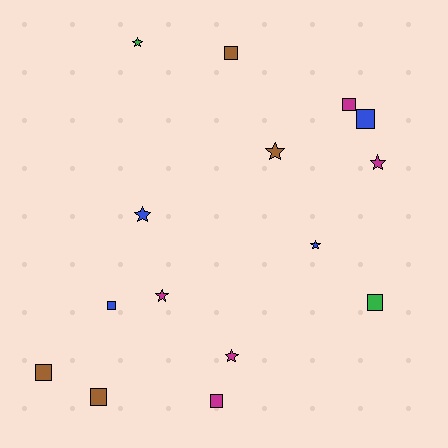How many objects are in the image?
There are 15 objects.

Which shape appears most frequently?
Square, with 8 objects.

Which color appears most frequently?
Magenta, with 5 objects.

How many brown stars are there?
There is 1 brown star.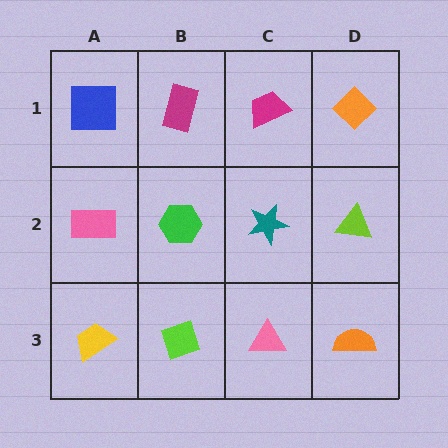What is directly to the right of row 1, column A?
A magenta rectangle.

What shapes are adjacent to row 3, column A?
A pink rectangle (row 2, column A), a lime diamond (row 3, column B).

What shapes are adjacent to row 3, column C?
A teal star (row 2, column C), a lime diamond (row 3, column B), an orange semicircle (row 3, column D).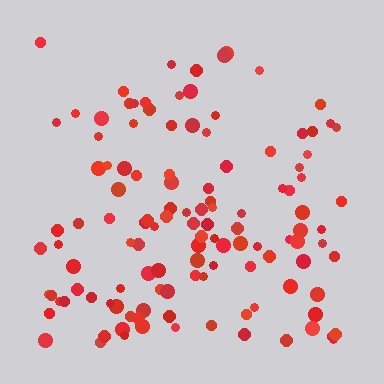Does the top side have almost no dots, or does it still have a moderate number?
Still a moderate number, just noticeably fewer than the bottom.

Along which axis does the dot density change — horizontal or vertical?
Vertical.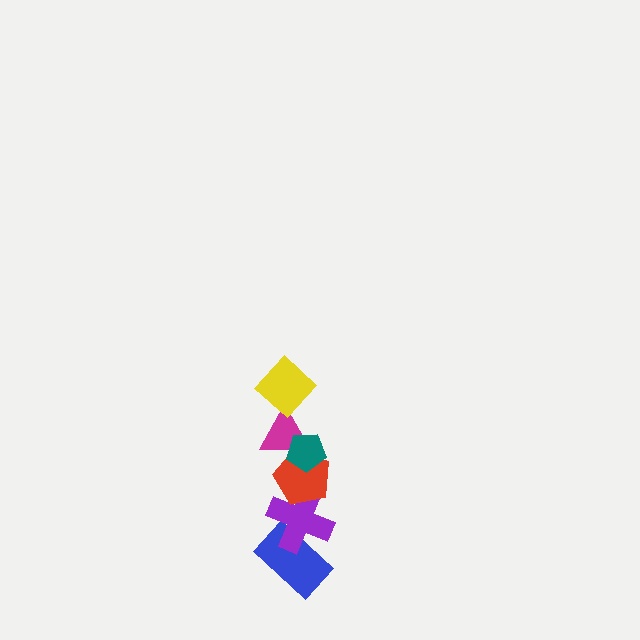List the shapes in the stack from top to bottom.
From top to bottom: the yellow diamond, the teal pentagon, the magenta triangle, the red pentagon, the purple cross, the blue rectangle.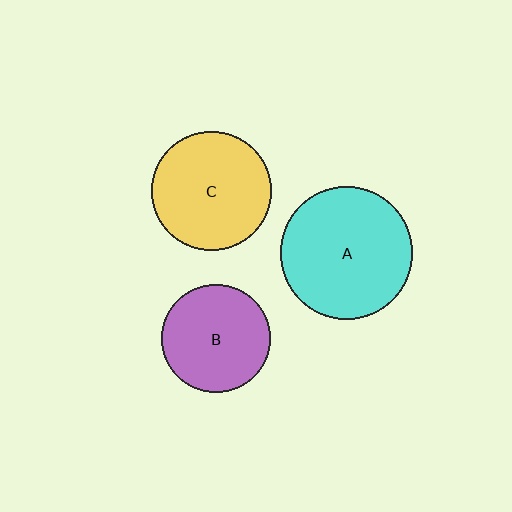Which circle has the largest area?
Circle A (cyan).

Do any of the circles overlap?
No, none of the circles overlap.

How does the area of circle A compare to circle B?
Approximately 1.5 times.